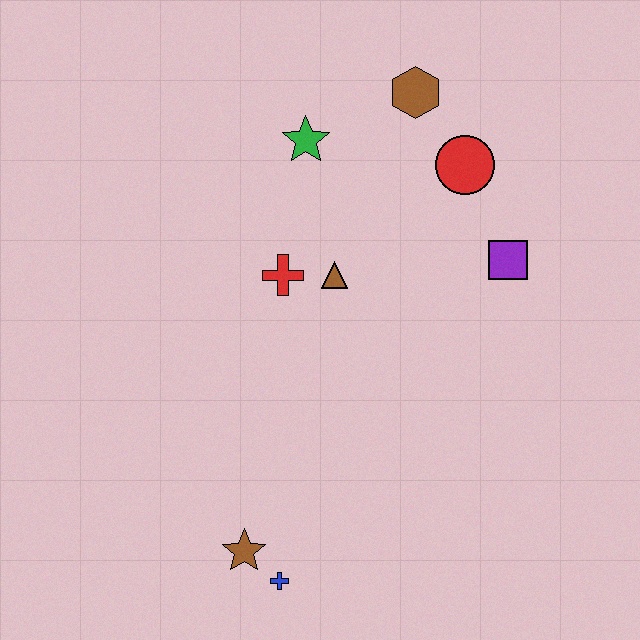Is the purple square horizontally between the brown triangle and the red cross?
No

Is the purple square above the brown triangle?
Yes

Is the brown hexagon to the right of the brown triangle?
Yes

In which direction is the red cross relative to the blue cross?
The red cross is above the blue cross.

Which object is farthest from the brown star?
The brown hexagon is farthest from the brown star.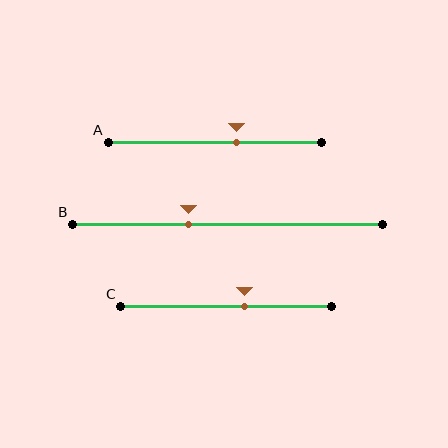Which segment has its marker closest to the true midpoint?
Segment C has its marker closest to the true midpoint.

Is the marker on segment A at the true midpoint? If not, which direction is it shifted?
No, the marker on segment A is shifted to the right by about 10% of the segment length.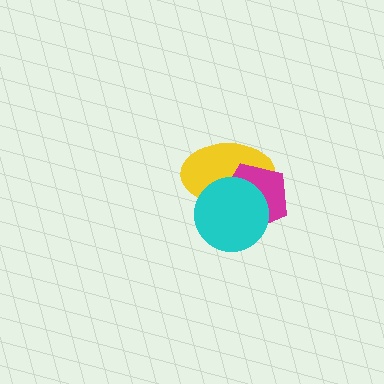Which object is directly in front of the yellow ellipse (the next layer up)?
The magenta pentagon is directly in front of the yellow ellipse.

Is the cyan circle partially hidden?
No, no other shape covers it.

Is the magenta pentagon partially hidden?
Yes, it is partially covered by another shape.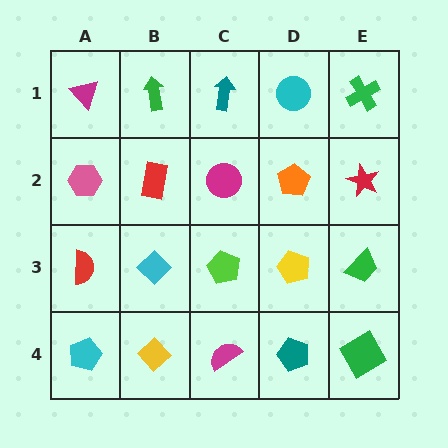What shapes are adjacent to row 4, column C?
A lime pentagon (row 3, column C), a yellow diamond (row 4, column B), a teal pentagon (row 4, column D).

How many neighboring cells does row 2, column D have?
4.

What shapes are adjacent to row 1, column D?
An orange pentagon (row 2, column D), a teal arrow (row 1, column C), a green cross (row 1, column E).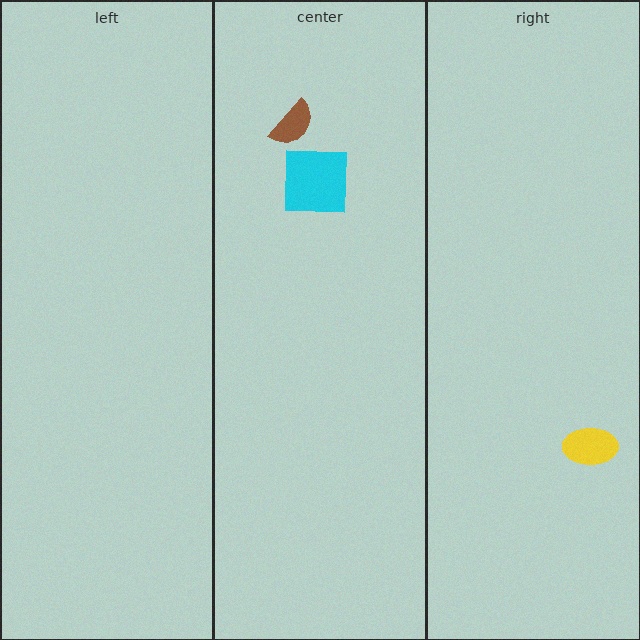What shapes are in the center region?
The cyan square, the brown semicircle.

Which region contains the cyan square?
The center region.